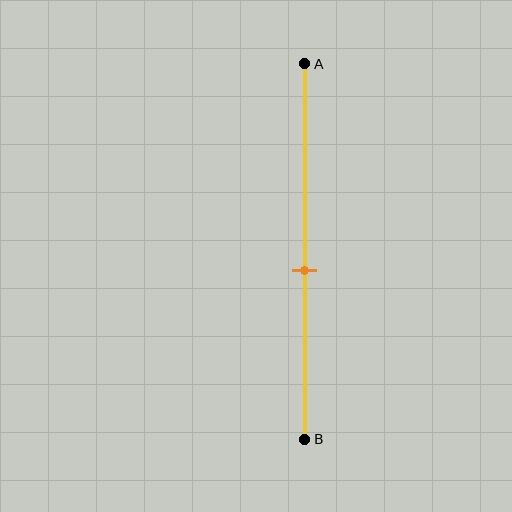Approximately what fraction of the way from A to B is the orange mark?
The orange mark is approximately 55% of the way from A to B.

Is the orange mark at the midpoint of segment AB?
No, the mark is at about 55% from A, not at the 50% midpoint.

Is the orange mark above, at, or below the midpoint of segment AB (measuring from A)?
The orange mark is below the midpoint of segment AB.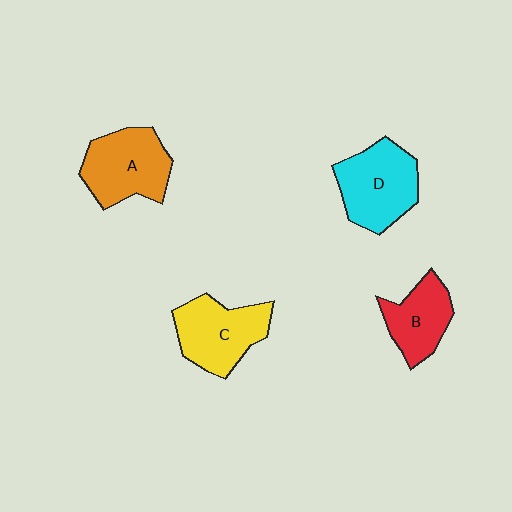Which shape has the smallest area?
Shape B (red).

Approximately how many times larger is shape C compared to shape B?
Approximately 1.3 times.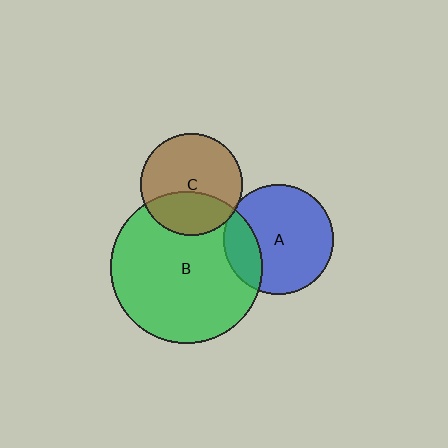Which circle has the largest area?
Circle B (green).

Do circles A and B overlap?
Yes.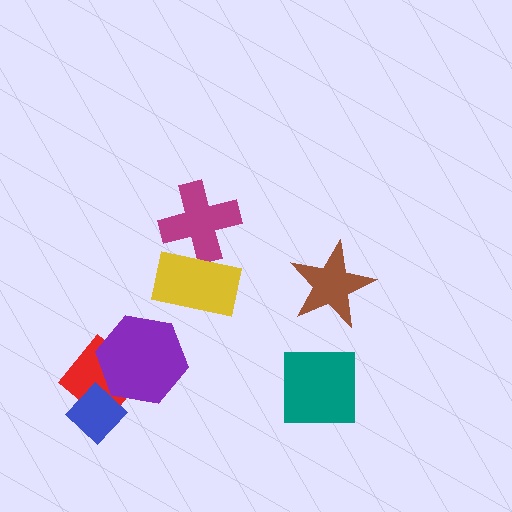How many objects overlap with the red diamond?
2 objects overlap with the red diamond.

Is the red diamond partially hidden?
Yes, it is partially covered by another shape.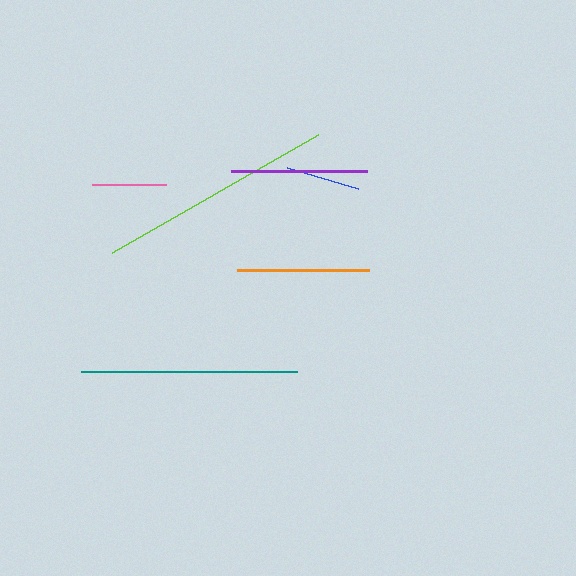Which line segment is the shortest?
The blue line is the shortest at approximately 74 pixels.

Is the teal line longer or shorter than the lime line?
The lime line is longer than the teal line.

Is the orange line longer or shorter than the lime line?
The lime line is longer than the orange line.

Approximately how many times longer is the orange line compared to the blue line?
The orange line is approximately 1.8 times the length of the blue line.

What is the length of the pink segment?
The pink segment is approximately 75 pixels long.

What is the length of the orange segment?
The orange segment is approximately 132 pixels long.